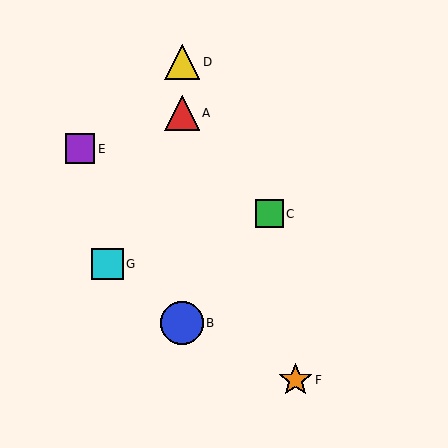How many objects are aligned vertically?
3 objects (A, B, D) are aligned vertically.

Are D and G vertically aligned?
No, D is at x≈182 and G is at x≈107.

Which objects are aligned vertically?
Objects A, B, D are aligned vertically.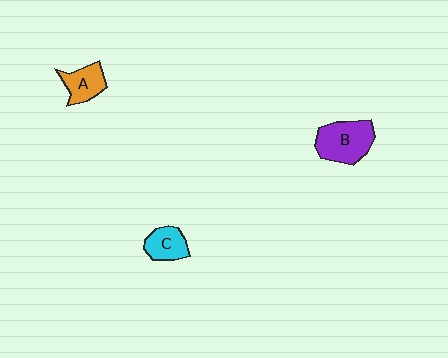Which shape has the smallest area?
Shape C (cyan).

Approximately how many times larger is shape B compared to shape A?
Approximately 1.6 times.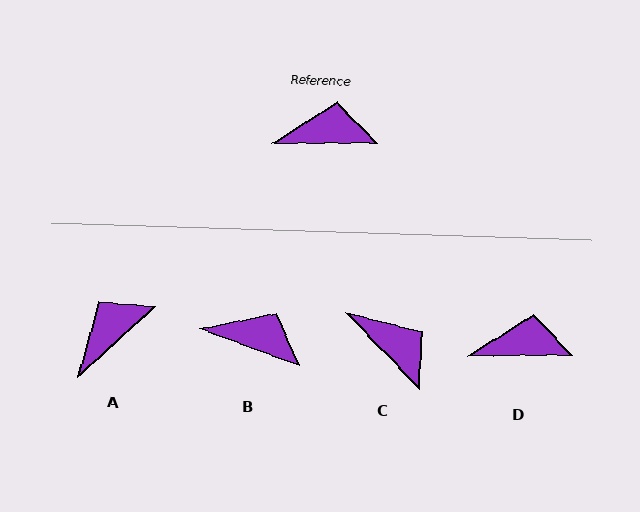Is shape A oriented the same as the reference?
No, it is off by about 42 degrees.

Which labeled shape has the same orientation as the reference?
D.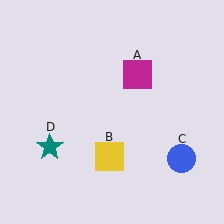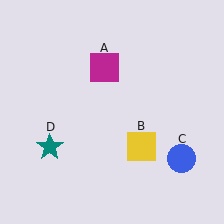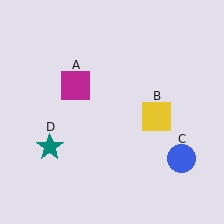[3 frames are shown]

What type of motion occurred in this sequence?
The magenta square (object A), yellow square (object B) rotated counterclockwise around the center of the scene.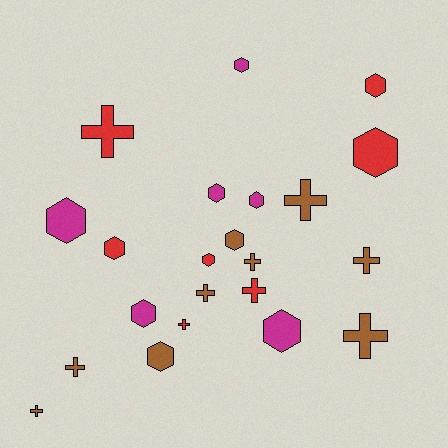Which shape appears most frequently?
Hexagon, with 12 objects.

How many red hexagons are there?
There are 4 red hexagons.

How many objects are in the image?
There are 22 objects.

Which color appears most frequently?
Brown, with 9 objects.